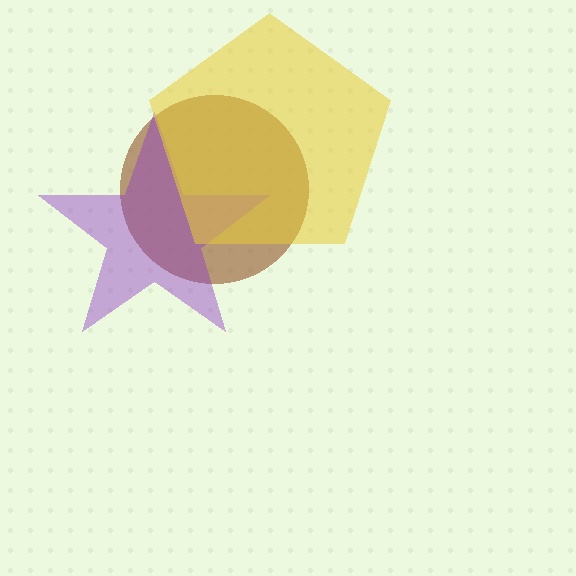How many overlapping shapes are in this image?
There are 3 overlapping shapes in the image.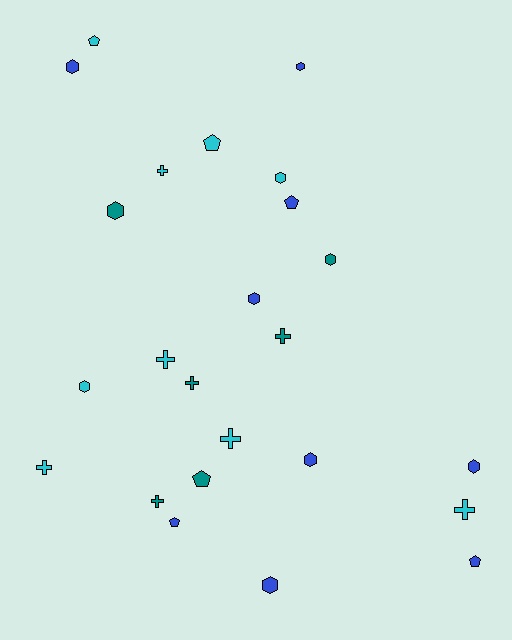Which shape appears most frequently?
Hexagon, with 10 objects.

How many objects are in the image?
There are 24 objects.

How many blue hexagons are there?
There are 6 blue hexagons.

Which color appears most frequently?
Blue, with 9 objects.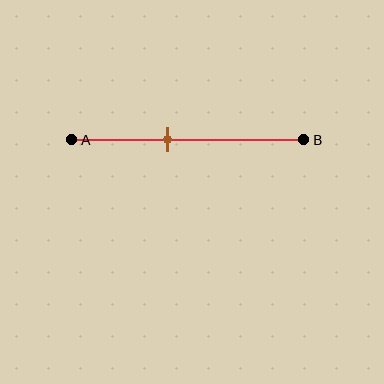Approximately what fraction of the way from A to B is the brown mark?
The brown mark is approximately 40% of the way from A to B.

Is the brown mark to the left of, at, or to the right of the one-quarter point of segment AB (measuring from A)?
The brown mark is to the right of the one-quarter point of segment AB.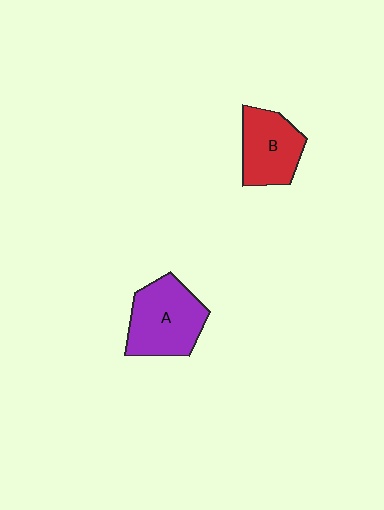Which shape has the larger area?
Shape A (purple).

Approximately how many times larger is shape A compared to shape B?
Approximately 1.2 times.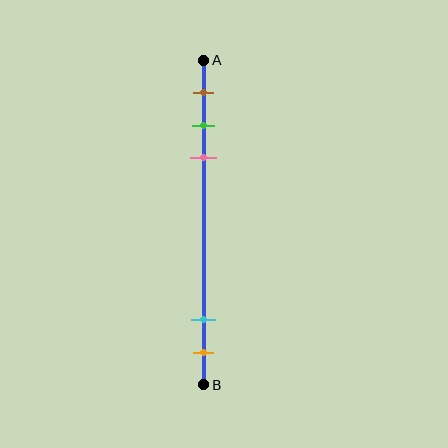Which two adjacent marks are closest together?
The green and pink marks are the closest adjacent pair.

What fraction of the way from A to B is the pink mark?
The pink mark is approximately 30% (0.3) of the way from A to B.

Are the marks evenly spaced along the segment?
No, the marks are not evenly spaced.